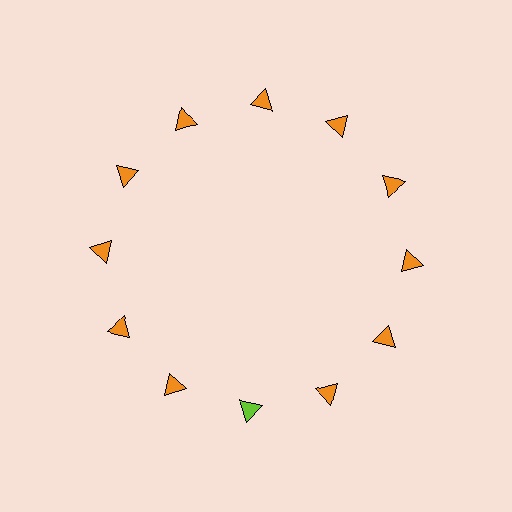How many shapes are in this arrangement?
There are 12 shapes arranged in a ring pattern.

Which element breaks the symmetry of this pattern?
The lime triangle at roughly the 6 o'clock position breaks the symmetry. All other shapes are orange triangles.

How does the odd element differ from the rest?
It has a different color: lime instead of orange.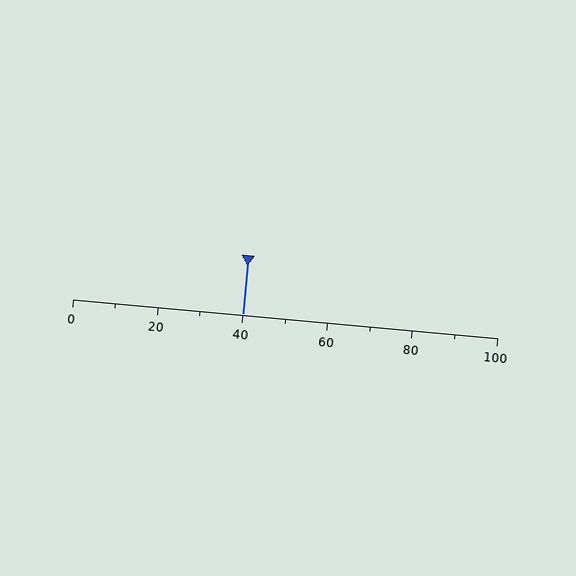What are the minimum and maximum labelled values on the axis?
The axis runs from 0 to 100.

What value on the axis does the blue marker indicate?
The marker indicates approximately 40.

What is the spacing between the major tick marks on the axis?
The major ticks are spaced 20 apart.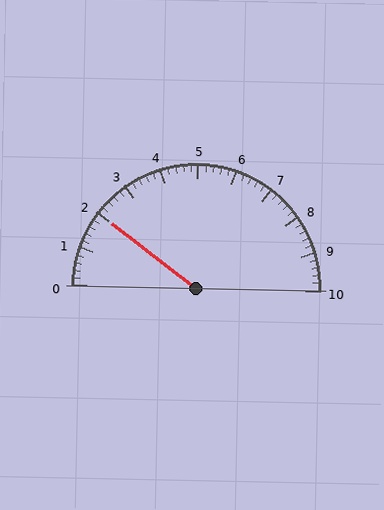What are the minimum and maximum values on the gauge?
The gauge ranges from 0 to 10.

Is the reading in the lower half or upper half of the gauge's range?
The reading is in the lower half of the range (0 to 10).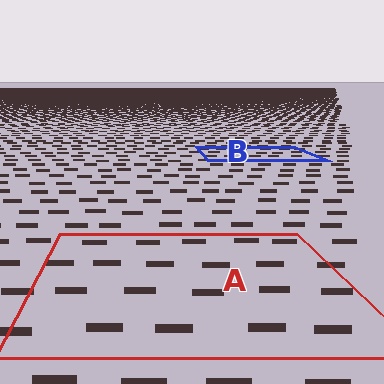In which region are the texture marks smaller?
The texture marks are smaller in region B, because it is farther away.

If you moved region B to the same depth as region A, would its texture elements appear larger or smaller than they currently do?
They would appear larger. At a closer depth, the same texture elements are projected at a bigger on-screen size.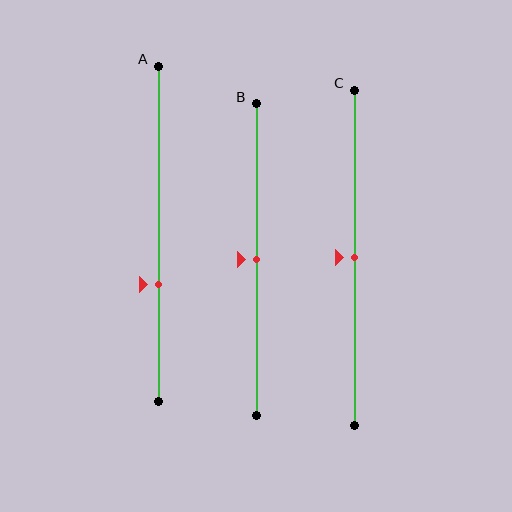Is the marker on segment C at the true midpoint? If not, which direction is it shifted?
Yes, the marker on segment C is at the true midpoint.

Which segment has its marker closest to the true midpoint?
Segment B has its marker closest to the true midpoint.